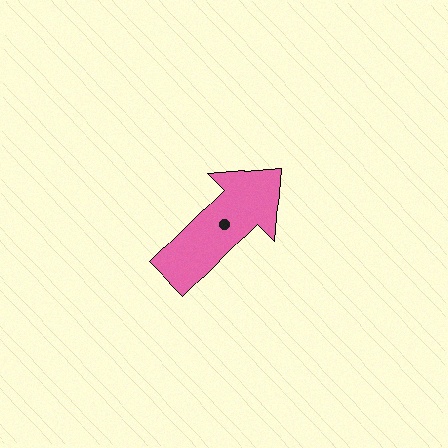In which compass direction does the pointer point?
Northeast.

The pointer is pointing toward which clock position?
Roughly 1 o'clock.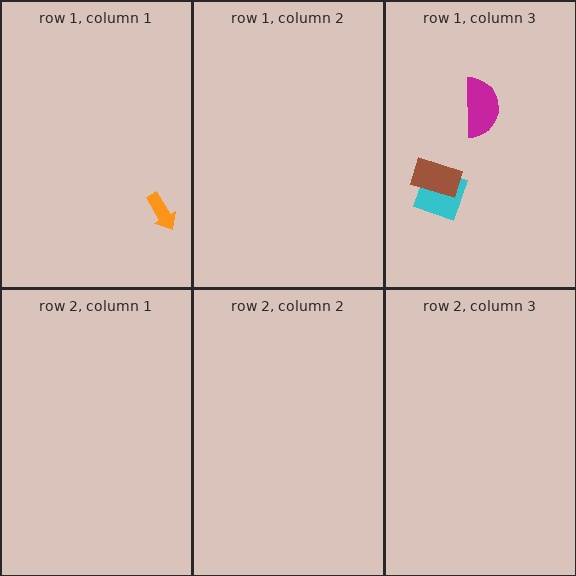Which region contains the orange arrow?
The row 1, column 1 region.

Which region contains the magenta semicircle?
The row 1, column 3 region.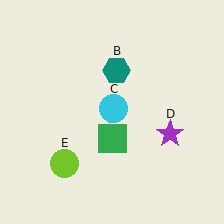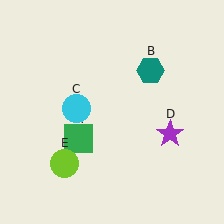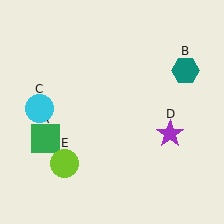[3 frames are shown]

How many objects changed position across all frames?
3 objects changed position: green square (object A), teal hexagon (object B), cyan circle (object C).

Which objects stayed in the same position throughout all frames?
Purple star (object D) and lime circle (object E) remained stationary.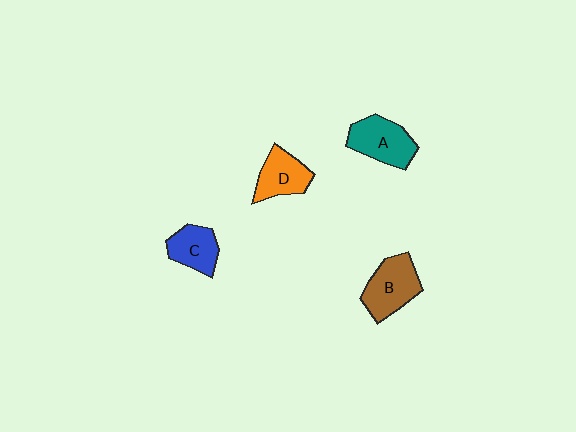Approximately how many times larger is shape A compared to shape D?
Approximately 1.2 times.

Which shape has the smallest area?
Shape C (blue).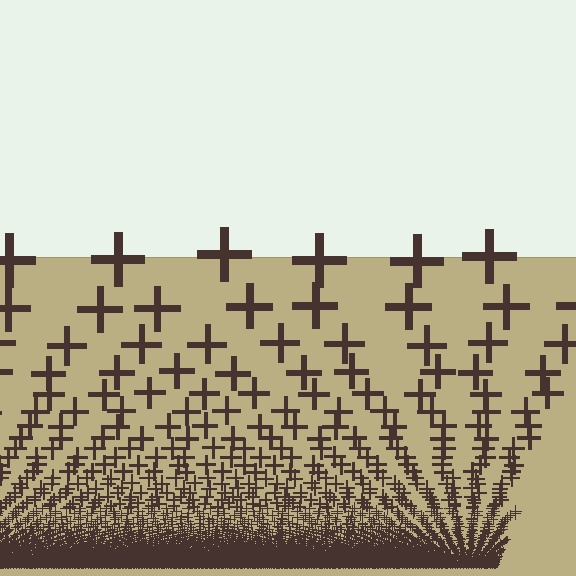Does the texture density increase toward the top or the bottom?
Density increases toward the bottom.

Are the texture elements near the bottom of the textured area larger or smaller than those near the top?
Smaller. The gradient is inverted — elements near the bottom are smaller and denser.